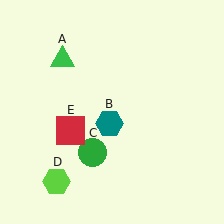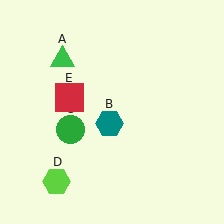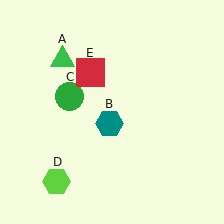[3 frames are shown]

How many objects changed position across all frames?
2 objects changed position: green circle (object C), red square (object E).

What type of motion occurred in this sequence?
The green circle (object C), red square (object E) rotated clockwise around the center of the scene.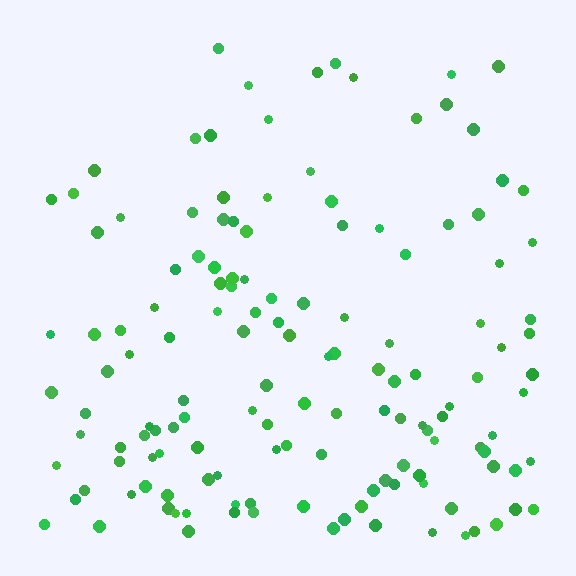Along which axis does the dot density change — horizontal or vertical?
Vertical.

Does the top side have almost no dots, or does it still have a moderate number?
Still a moderate number, just noticeably fewer than the bottom.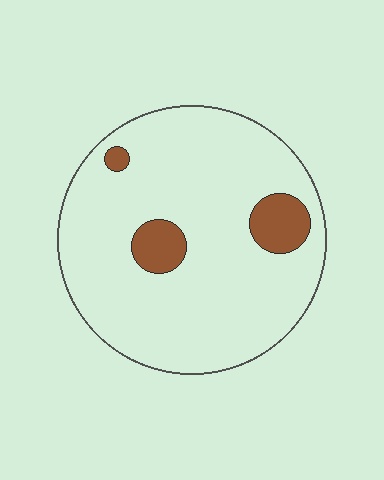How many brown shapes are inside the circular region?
3.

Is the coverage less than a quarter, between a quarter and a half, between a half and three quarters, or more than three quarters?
Less than a quarter.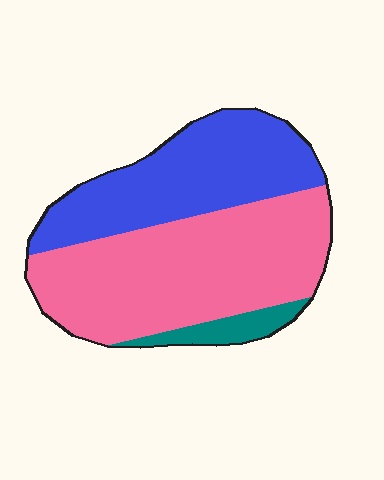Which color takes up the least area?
Teal, at roughly 5%.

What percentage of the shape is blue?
Blue takes up about three eighths (3/8) of the shape.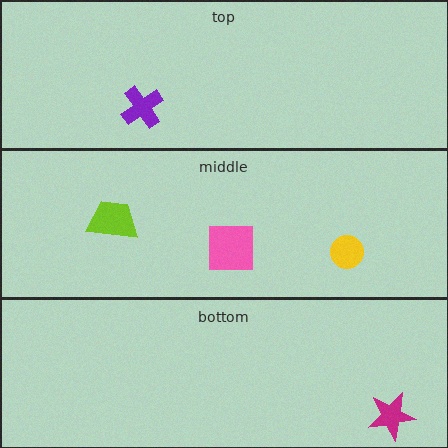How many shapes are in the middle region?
3.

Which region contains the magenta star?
The bottom region.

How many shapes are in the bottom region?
1.